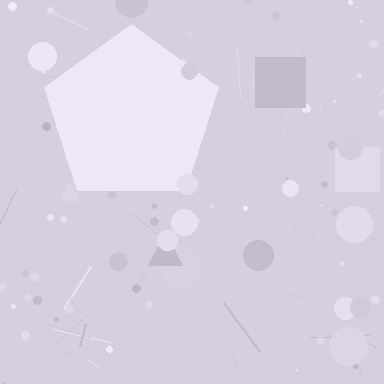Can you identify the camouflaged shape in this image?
The camouflaged shape is a pentagon.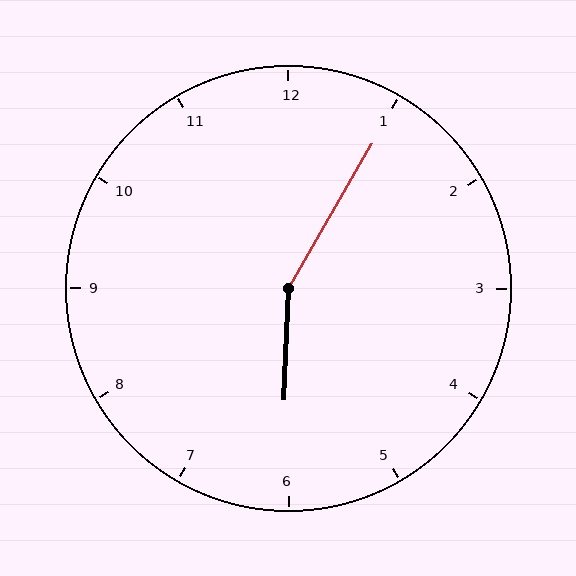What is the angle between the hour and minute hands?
Approximately 152 degrees.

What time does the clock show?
6:05.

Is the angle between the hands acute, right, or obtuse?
It is obtuse.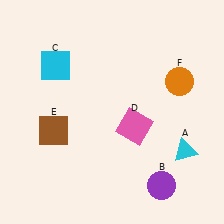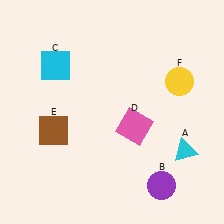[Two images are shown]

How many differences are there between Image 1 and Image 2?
There is 1 difference between the two images.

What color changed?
The circle (F) changed from orange in Image 1 to yellow in Image 2.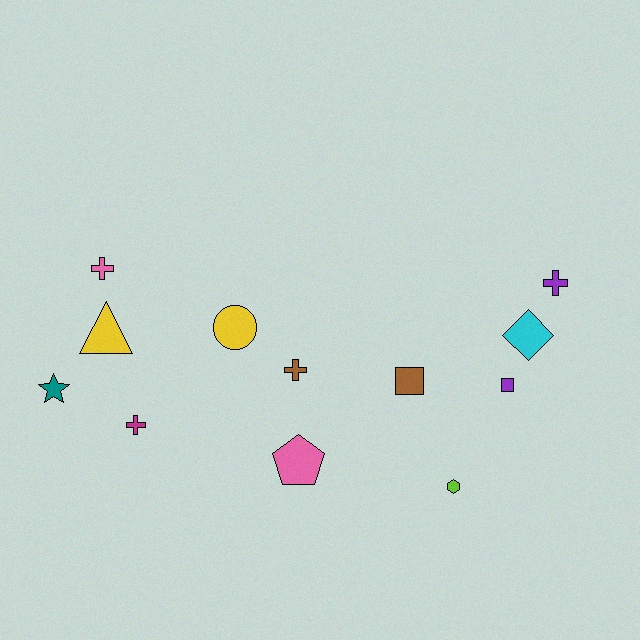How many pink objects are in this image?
There are 2 pink objects.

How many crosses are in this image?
There are 4 crosses.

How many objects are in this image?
There are 12 objects.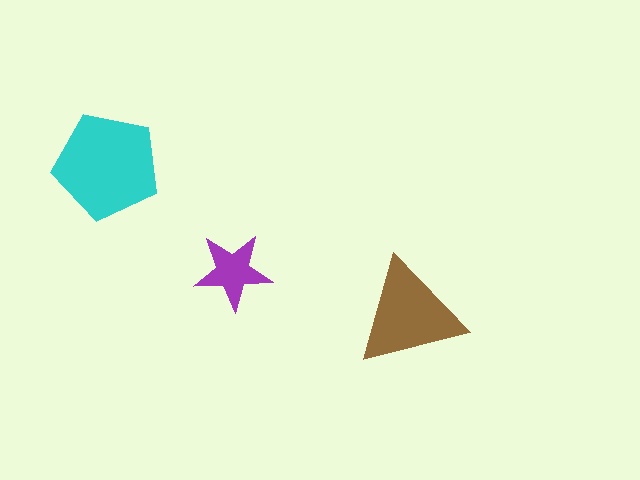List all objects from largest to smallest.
The cyan pentagon, the brown triangle, the purple star.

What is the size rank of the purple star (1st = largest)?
3rd.